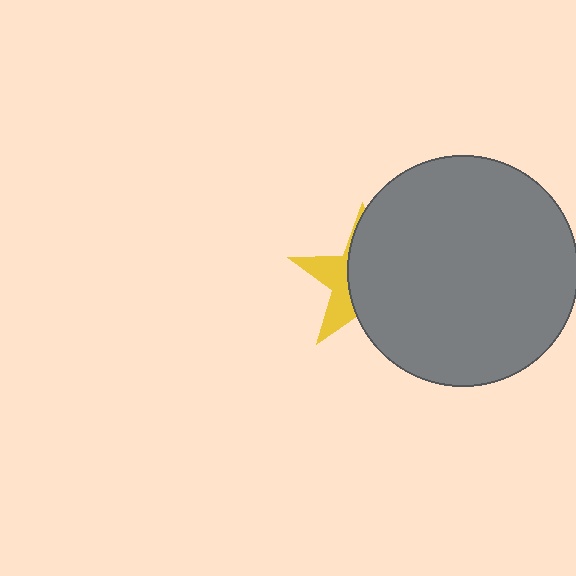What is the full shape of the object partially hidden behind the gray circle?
The partially hidden object is a yellow star.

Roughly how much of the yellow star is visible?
A small part of it is visible (roughly 35%).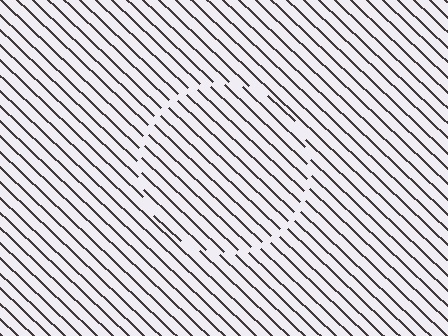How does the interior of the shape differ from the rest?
The interior of the shape contains the same grating, shifted by half a period — the contour is defined by the phase discontinuity where line-ends from the inner and outer gratings abut.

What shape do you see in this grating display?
An illusory circle. The interior of the shape contains the same grating, shifted by half a period — the contour is defined by the phase discontinuity where line-ends from the inner and outer gratings abut.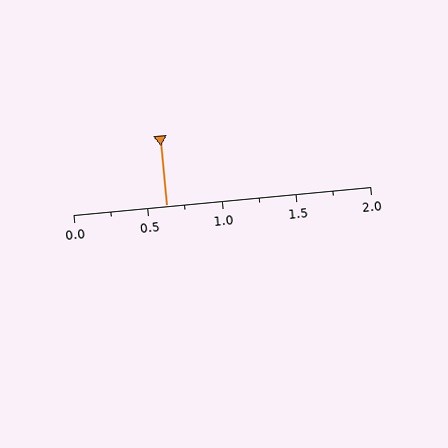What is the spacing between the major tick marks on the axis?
The major ticks are spaced 0.5 apart.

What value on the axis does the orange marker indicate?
The marker indicates approximately 0.62.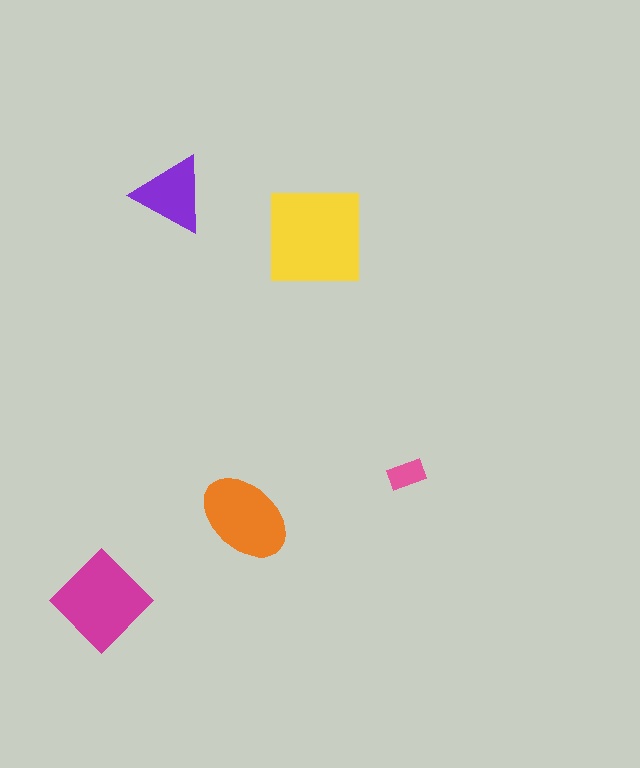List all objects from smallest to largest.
The pink rectangle, the purple triangle, the orange ellipse, the magenta diamond, the yellow square.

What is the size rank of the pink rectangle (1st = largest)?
5th.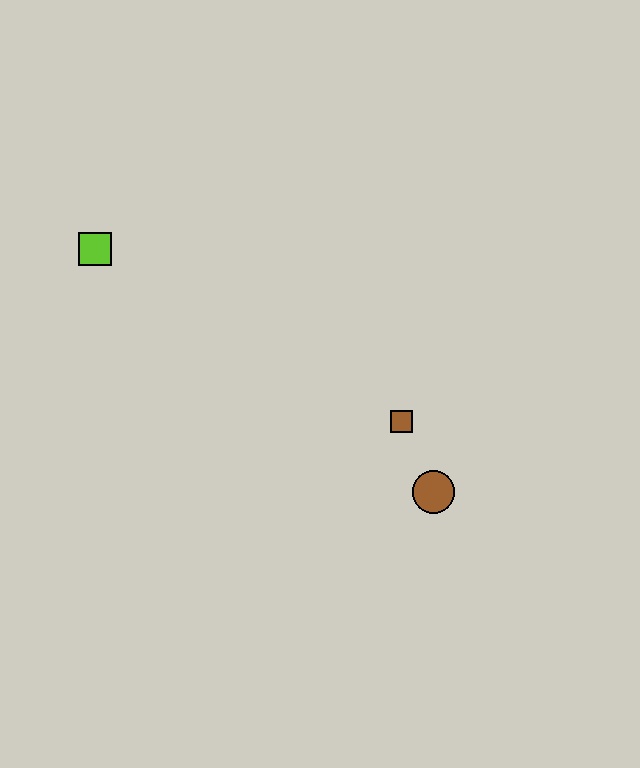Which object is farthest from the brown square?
The lime square is farthest from the brown square.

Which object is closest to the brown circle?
The brown square is closest to the brown circle.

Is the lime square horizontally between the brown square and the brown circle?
No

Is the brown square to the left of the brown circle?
Yes